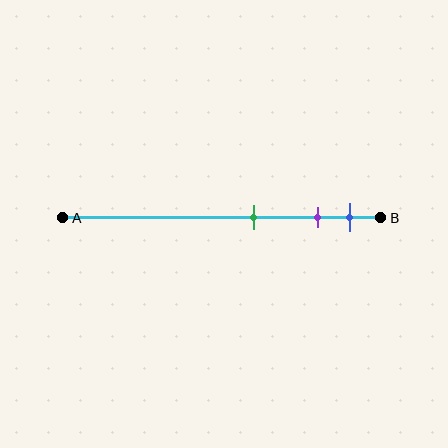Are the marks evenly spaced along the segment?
No, the marks are not evenly spaced.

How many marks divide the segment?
There are 3 marks dividing the segment.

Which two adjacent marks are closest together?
The purple and blue marks are the closest adjacent pair.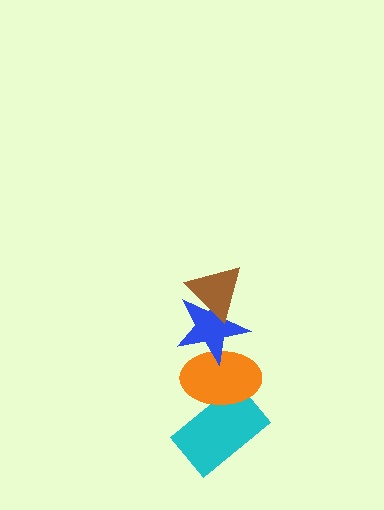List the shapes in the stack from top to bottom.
From top to bottom: the brown triangle, the blue star, the orange ellipse, the cyan rectangle.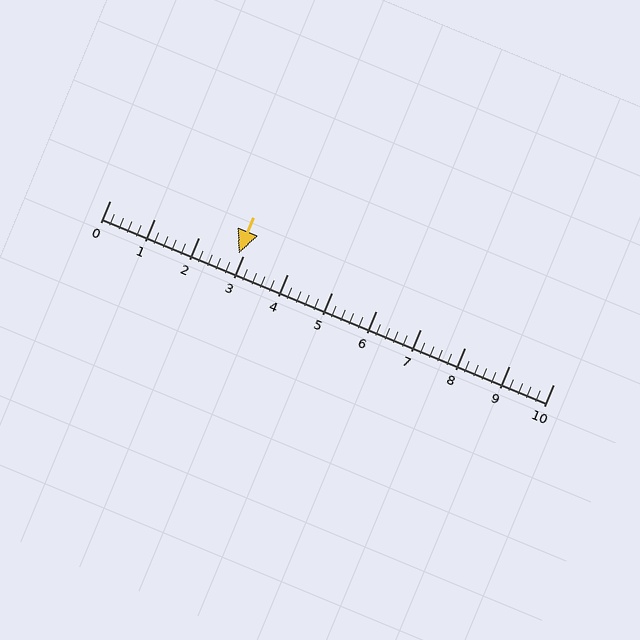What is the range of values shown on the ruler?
The ruler shows values from 0 to 10.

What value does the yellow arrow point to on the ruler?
The yellow arrow points to approximately 2.9.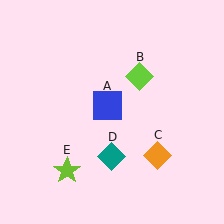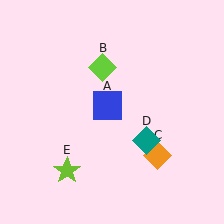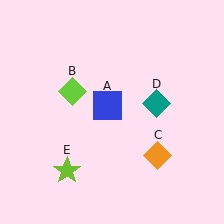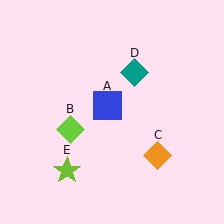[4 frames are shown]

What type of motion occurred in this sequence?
The lime diamond (object B), teal diamond (object D) rotated counterclockwise around the center of the scene.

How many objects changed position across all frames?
2 objects changed position: lime diamond (object B), teal diamond (object D).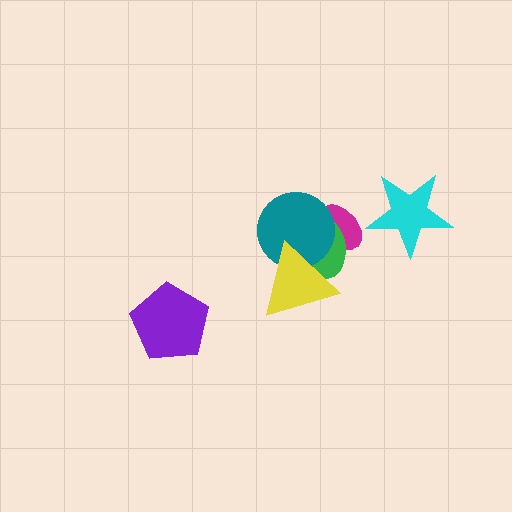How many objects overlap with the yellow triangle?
2 objects overlap with the yellow triangle.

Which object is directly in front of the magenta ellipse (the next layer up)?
The green ellipse is directly in front of the magenta ellipse.